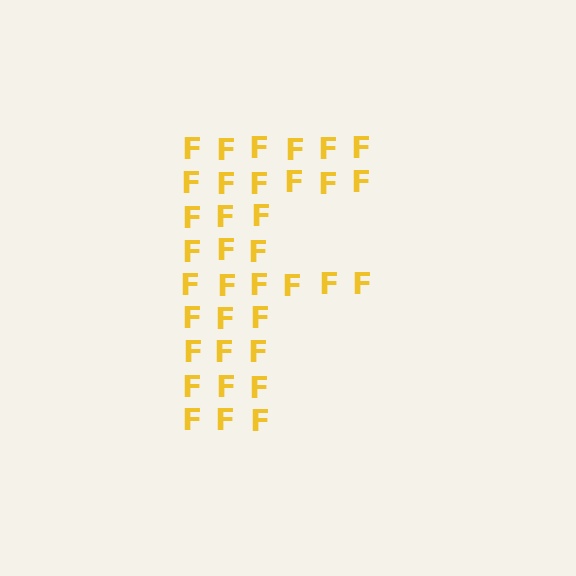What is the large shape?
The large shape is the letter F.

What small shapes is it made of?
It is made of small letter F's.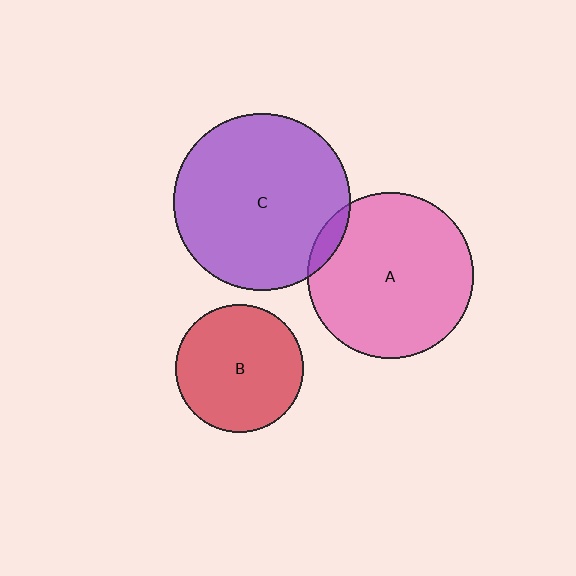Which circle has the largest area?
Circle C (purple).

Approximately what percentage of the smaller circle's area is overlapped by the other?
Approximately 5%.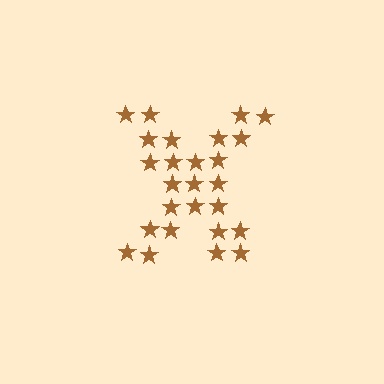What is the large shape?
The large shape is the letter X.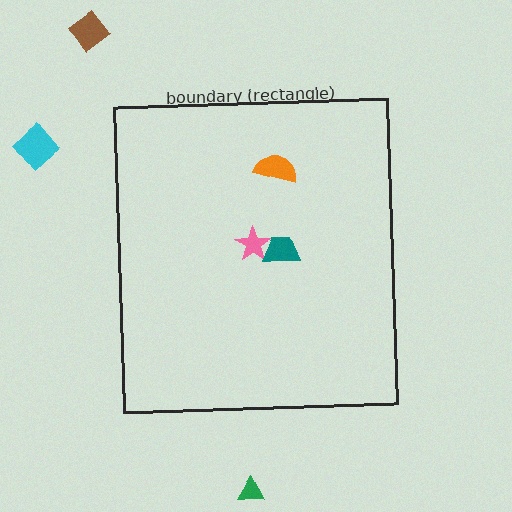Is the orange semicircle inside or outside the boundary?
Inside.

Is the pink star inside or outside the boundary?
Inside.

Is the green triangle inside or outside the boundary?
Outside.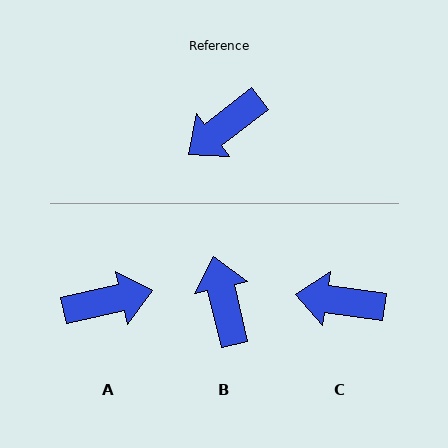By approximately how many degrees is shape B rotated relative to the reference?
Approximately 114 degrees clockwise.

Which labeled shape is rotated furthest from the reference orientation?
A, about 155 degrees away.